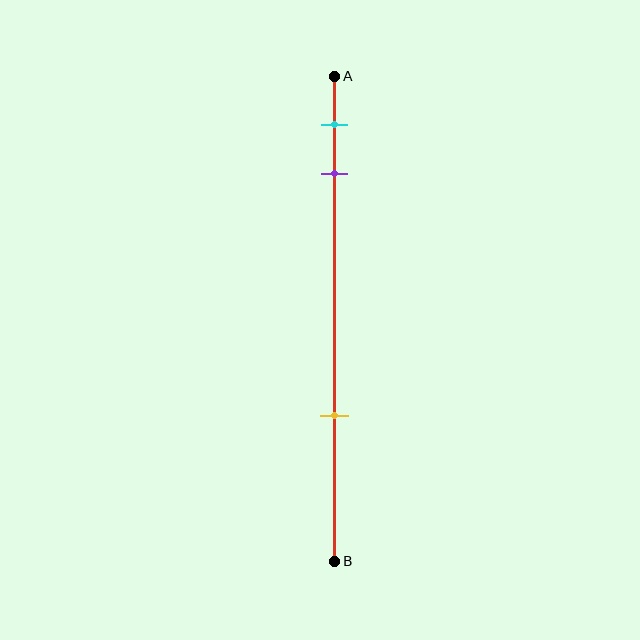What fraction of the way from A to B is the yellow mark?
The yellow mark is approximately 70% (0.7) of the way from A to B.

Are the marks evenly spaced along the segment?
No, the marks are not evenly spaced.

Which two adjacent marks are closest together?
The cyan and purple marks are the closest adjacent pair.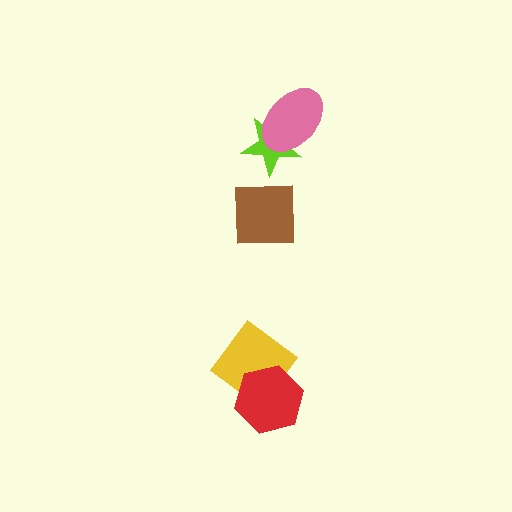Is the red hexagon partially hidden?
No, no other shape covers it.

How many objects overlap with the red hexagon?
1 object overlaps with the red hexagon.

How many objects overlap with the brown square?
0 objects overlap with the brown square.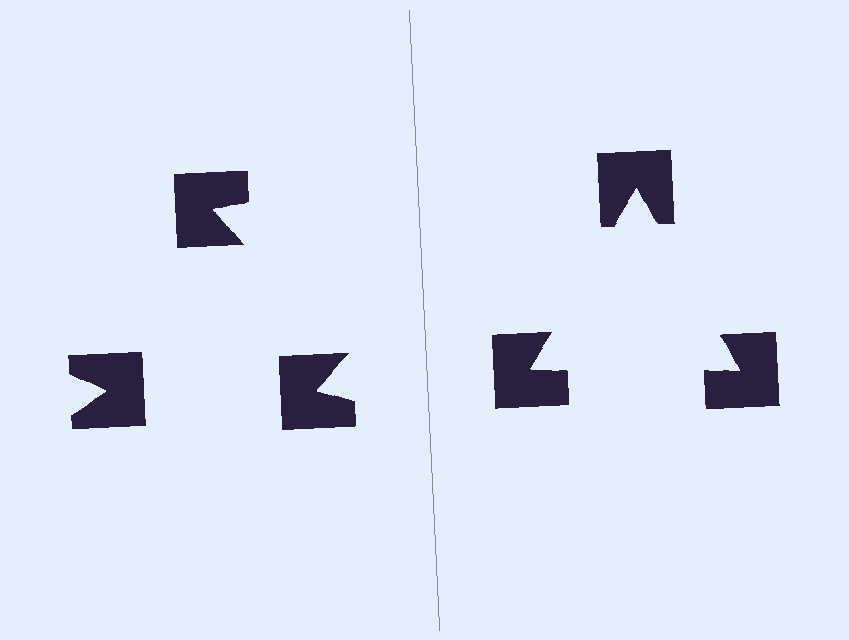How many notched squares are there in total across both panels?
6 — 3 on each side.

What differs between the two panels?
The notched squares are positioned identically on both sides; only the wedge orientations differ. On the right they align to a triangle; on the left they are misaligned.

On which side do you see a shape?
An illusory triangle appears on the right side. On the left side the wedge cuts are rotated, so no coherent shape forms.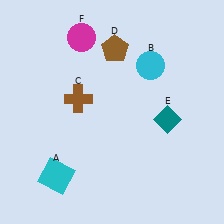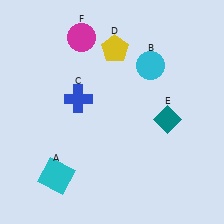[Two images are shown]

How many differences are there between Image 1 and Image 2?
There are 2 differences between the two images.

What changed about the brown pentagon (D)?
In Image 1, D is brown. In Image 2, it changed to yellow.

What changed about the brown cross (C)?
In Image 1, C is brown. In Image 2, it changed to blue.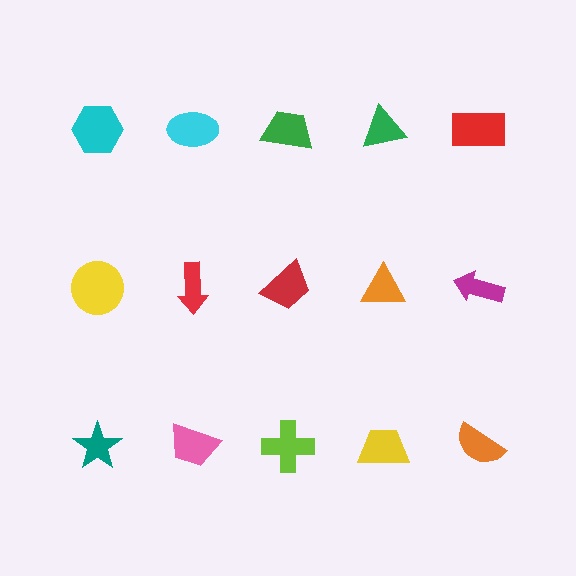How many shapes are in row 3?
5 shapes.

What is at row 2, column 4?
An orange triangle.